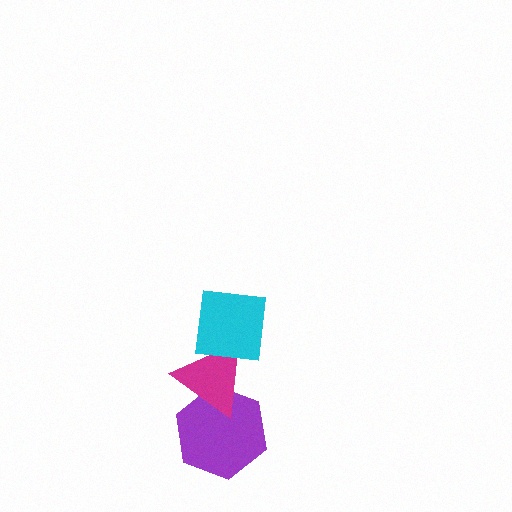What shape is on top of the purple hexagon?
The magenta triangle is on top of the purple hexagon.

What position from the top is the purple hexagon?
The purple hexagon is 3rd from the top.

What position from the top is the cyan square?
The cyan square is 1st from the top.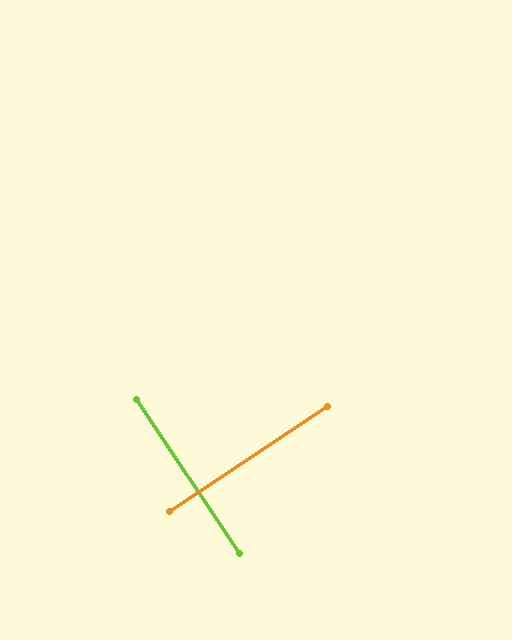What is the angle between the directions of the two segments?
Approximately 90 degrees.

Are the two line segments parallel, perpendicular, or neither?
Perpendicular — they meet at approximately 90°.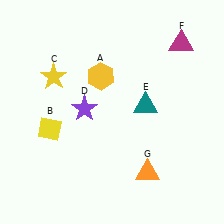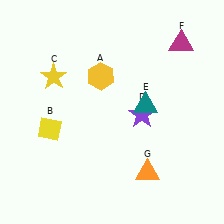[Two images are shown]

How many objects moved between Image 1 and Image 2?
1 object moved between the two images.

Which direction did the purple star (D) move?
The purple star (D) moved right.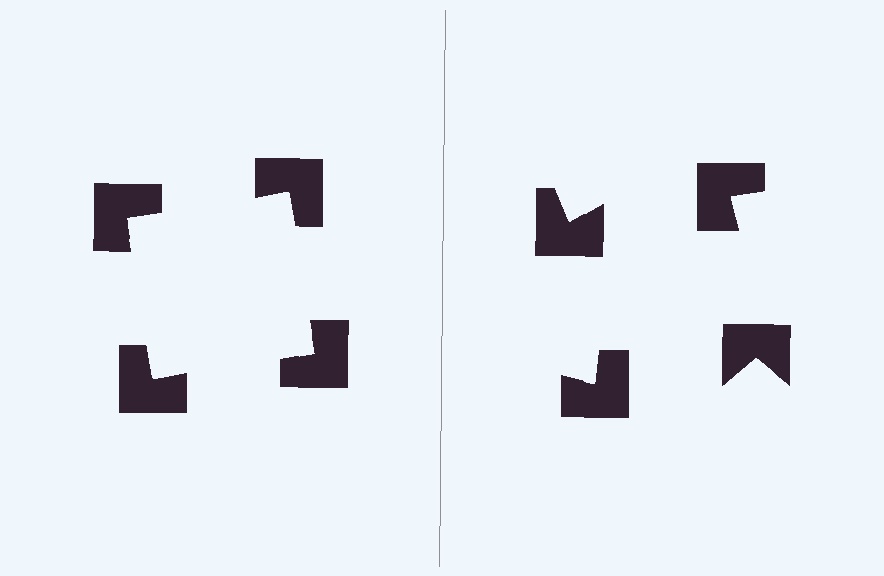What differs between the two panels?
The notched squares are positioned identically on both sides; only the wedge orientations differ. On the left they align to a square; on the right they are misaligned.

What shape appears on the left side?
An illusory square.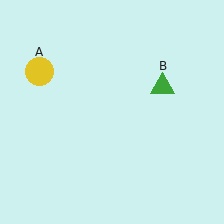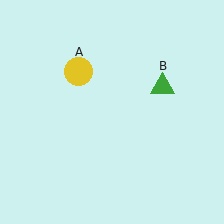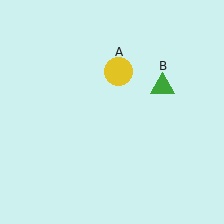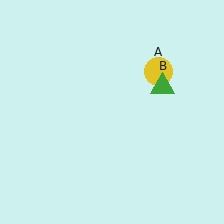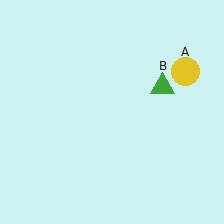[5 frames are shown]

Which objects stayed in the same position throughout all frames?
Green triangle (object B) remained stationary.